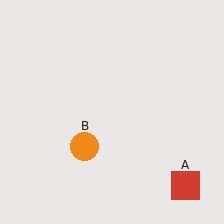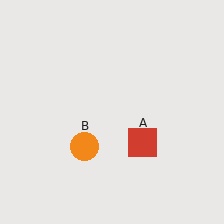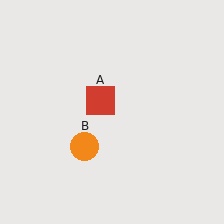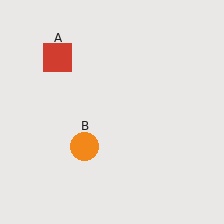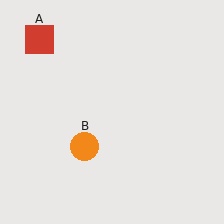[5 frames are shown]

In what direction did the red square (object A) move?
The red square (object A) moved up and to the left.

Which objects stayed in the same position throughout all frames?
Orange circle (object B) remained stationary.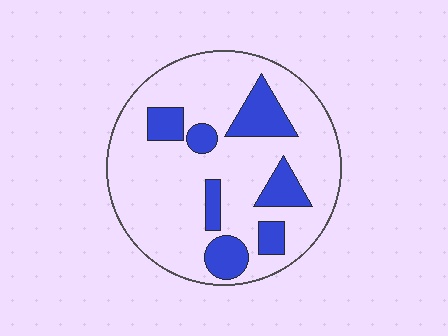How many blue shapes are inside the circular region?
7.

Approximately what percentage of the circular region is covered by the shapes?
Approximately 20%.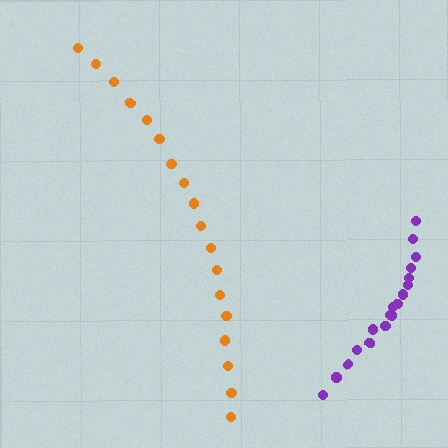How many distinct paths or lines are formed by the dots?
There are 2 distinct paths.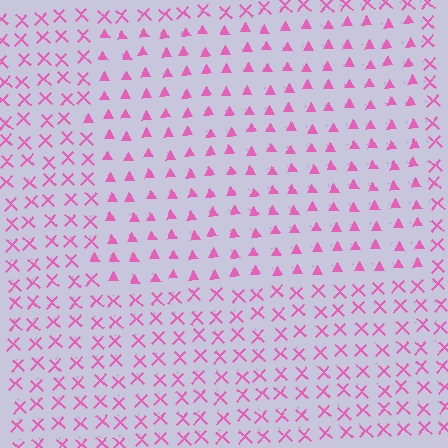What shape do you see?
I see a rectangle.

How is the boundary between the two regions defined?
The boundary is defined by a change in element shape: triangles inside vs. X marks outside. All elements share the same color and spacing.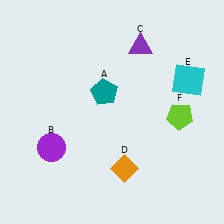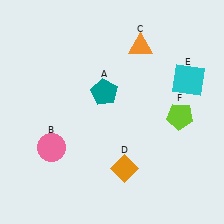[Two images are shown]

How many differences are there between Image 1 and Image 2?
There are 2 differences between the two images.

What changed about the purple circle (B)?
In Image 1, B is purple. In Image 2, it changed to pink.